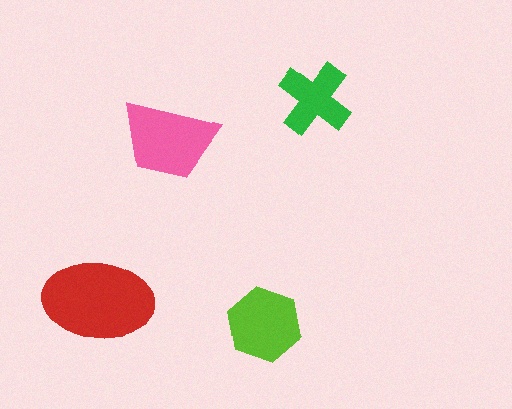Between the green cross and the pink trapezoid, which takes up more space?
The pink trapezoid.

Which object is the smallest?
The green cross.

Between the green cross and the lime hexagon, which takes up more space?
The lime hexagon.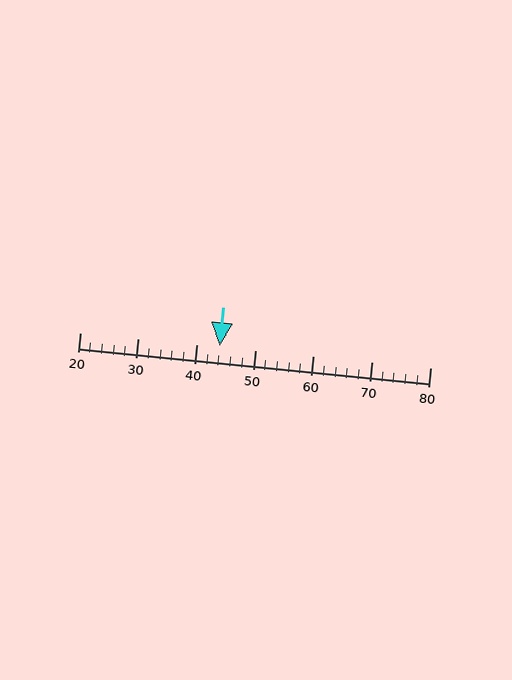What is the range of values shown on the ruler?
The ruler shows values from 20 to 80.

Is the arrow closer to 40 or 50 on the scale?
The arrow is closer to 40.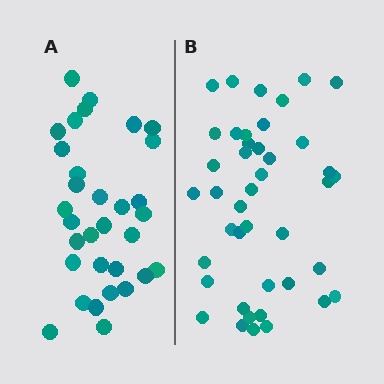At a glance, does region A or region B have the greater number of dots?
Region B (the right region) has more dots.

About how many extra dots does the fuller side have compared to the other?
Region B has roughly 10 or so more dots than region A.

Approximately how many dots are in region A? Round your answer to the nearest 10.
About 30 dots. (The exact count is 32, which rounds to 30.)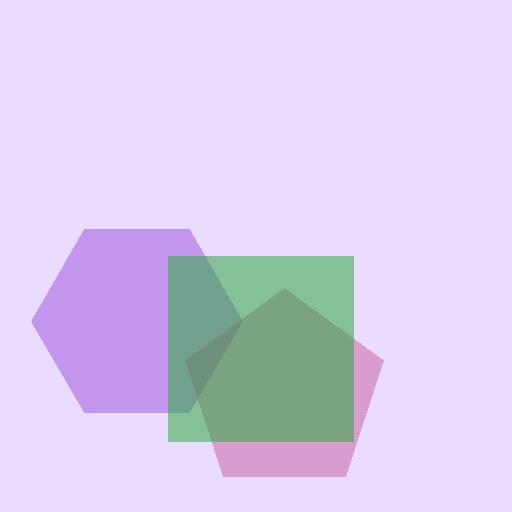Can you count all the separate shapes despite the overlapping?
Yes, there are 3 separate shapes.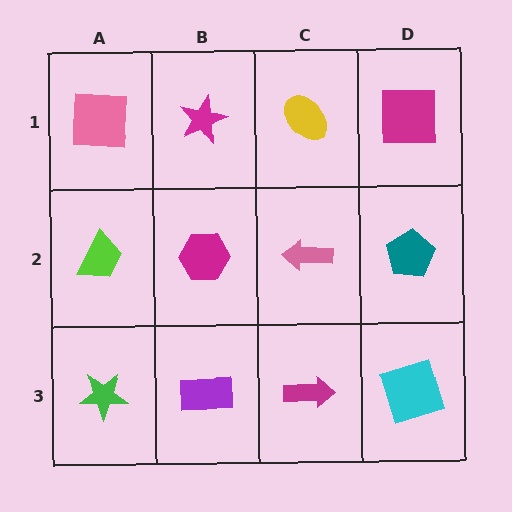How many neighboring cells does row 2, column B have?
4.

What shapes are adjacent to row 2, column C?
A yellow ellipse (row 1, column C), a magenta arrow (row 3, column C), a magenta hexagon (row 2, column B), a teal pentagon (row 2, column D).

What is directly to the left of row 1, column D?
A yellow ellipse.